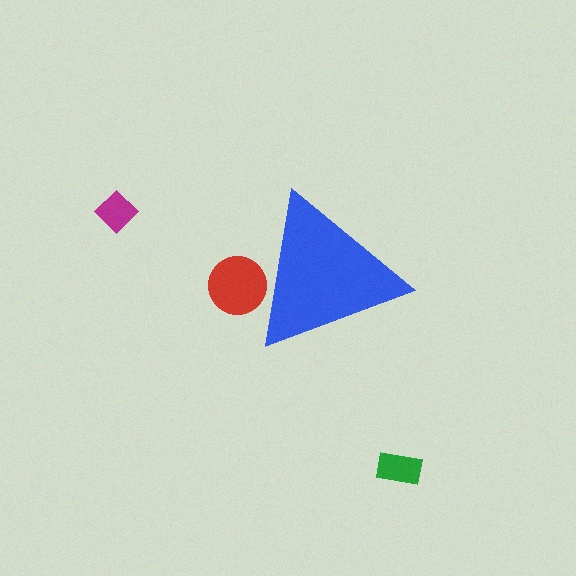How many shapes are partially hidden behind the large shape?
1 shape is partially hidden.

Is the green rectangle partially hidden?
No, the green rectangle is fully visible.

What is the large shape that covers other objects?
A blue triangle.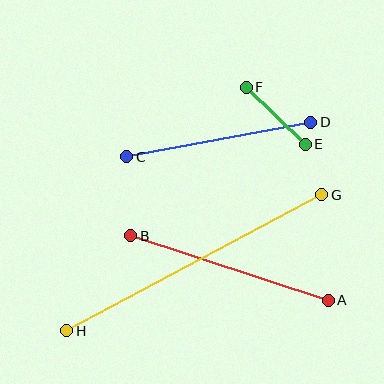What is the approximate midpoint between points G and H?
The midpoint is at approximately (194, 263) pixels.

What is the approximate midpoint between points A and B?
The midpoint is at approximately (229, 268) pixels.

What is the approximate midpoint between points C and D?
The midpoint is at approximately (219, 140) pixels.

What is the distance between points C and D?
The distance is approximately 187 pixels.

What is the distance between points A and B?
The distance is approximately 207 pixels.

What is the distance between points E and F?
The distance is approximately 82 pixels.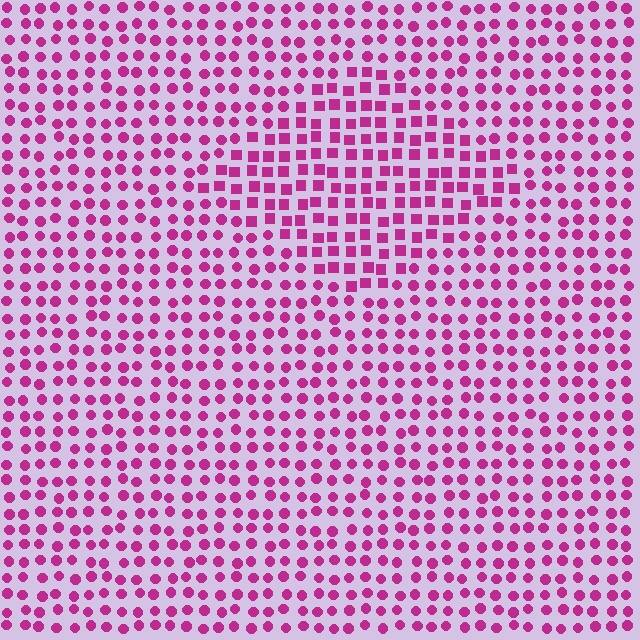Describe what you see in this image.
The image is filled with small magenta elements arranged in a uniform grid. A diamond-shaped region contains squares, while the surrounding area contains circles. The boundary is defined purely by the change in element shape.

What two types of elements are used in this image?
The image uses squares inside the diamond region and circles outside it.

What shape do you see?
I see a diamond.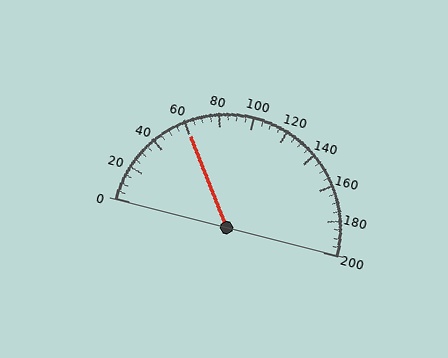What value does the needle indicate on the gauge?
The needle indicates approximately 60.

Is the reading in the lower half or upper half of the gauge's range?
The reading is in the lower half of the range (0 to 200).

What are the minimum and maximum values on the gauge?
The gauge ranges from 0 to 200.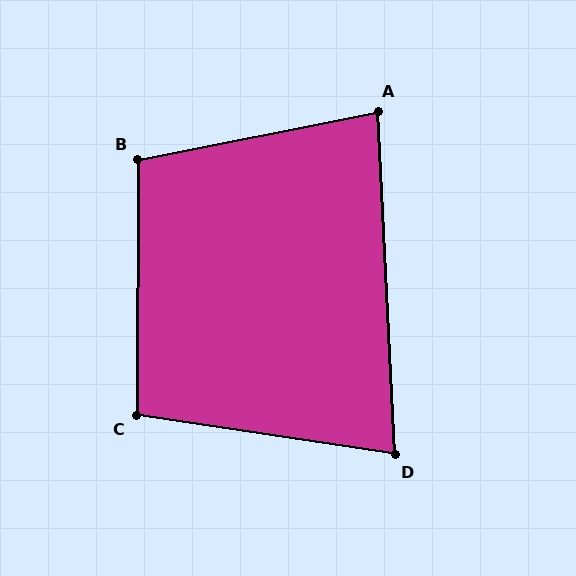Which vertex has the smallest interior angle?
D, at approximately 79 degrees.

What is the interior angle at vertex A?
Approximately 82 degrees (acute).